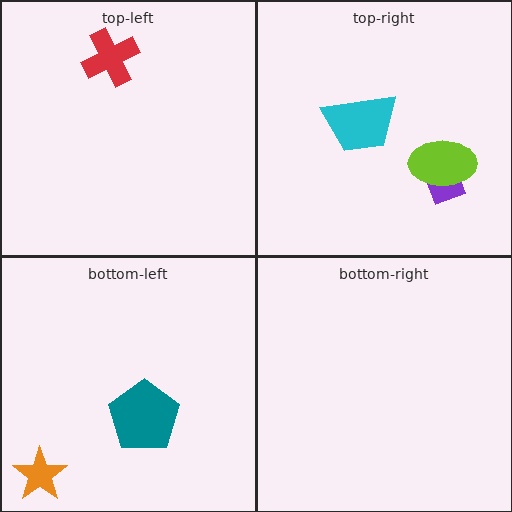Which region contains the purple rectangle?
The top-right region.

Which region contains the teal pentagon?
The bottom-left region.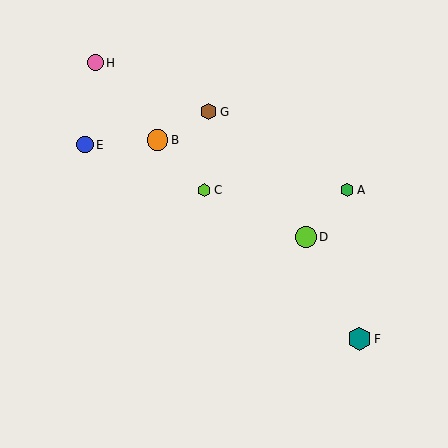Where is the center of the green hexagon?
The center of the green hexagon is at (347, 190).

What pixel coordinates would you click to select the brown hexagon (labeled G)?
Click at (208, 112) to select the brown hexagon G.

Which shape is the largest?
The teal hexagon (labeled F) is the largest.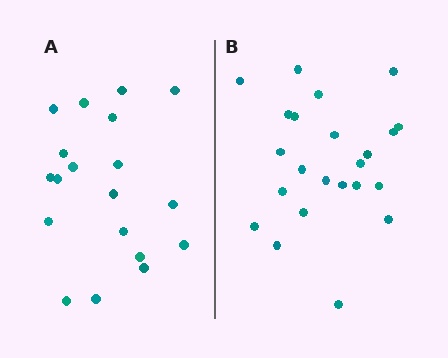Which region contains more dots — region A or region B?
Region B (the right region) has more dots.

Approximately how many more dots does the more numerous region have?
Region B has about 4 more dots than region A.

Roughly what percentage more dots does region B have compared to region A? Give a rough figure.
About 20% more.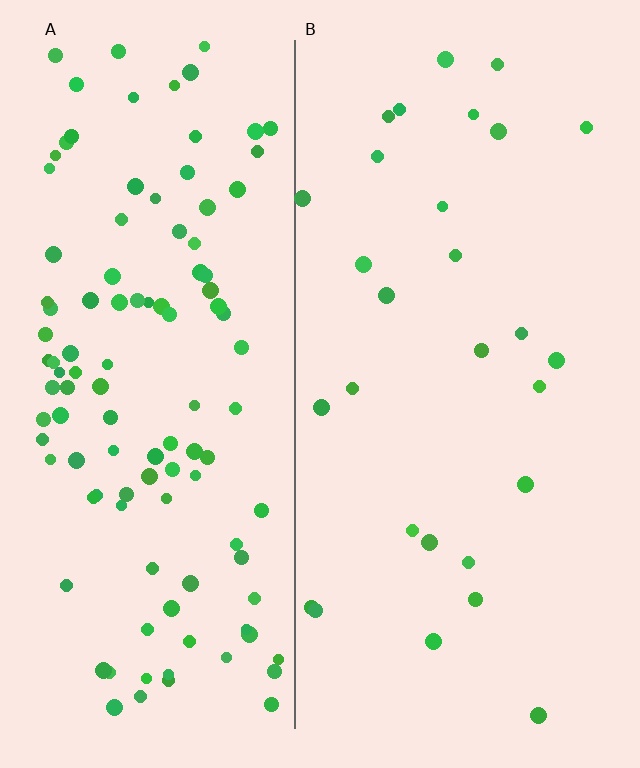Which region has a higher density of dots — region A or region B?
A (the left).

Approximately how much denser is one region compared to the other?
Approximately 4.0× — region A over region B.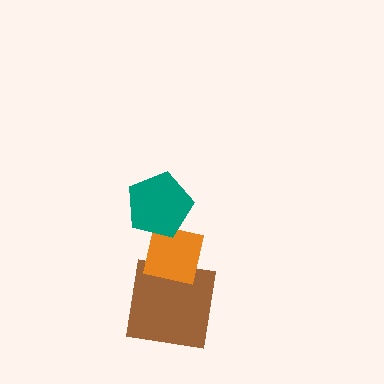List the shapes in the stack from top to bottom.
From top to bottom: the teal pentagon, the orange square, the brown square.